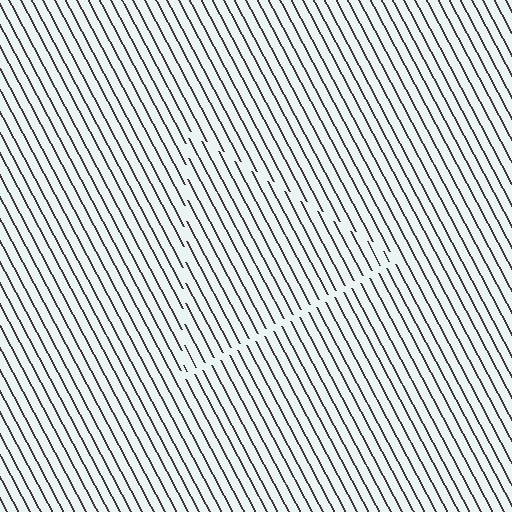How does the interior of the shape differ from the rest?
The interior of the shape contains the same grating, shifted by half a period — the contour is defined by the phase discontinuity where line-ends from the inner and outer gratings abut.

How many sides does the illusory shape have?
3 sides — the line-ends trace a triangle.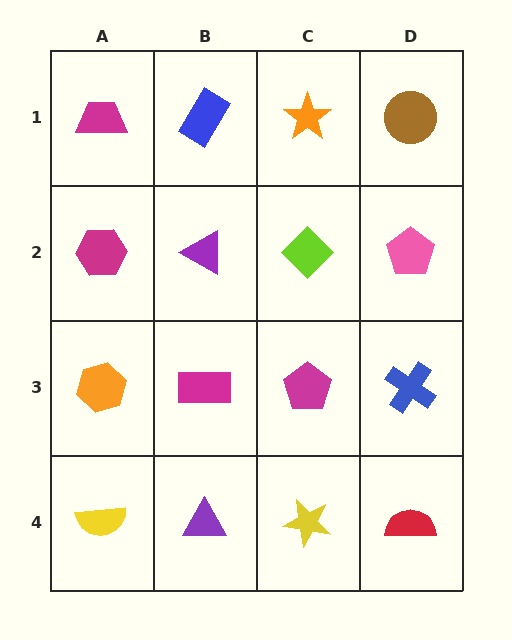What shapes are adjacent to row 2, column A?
A magenta trapezoid (row 1, column A), an orange hexagon (row 3, column A), a purple triangle (row 2, column B).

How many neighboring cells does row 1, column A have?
2.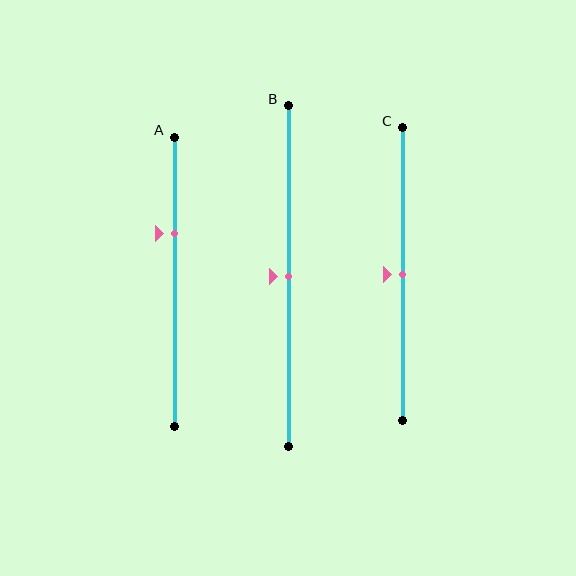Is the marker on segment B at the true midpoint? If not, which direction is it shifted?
Yes, the marker on segment B is at the true midpoint.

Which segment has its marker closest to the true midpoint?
Segment B has its marker closest to the true midpoint.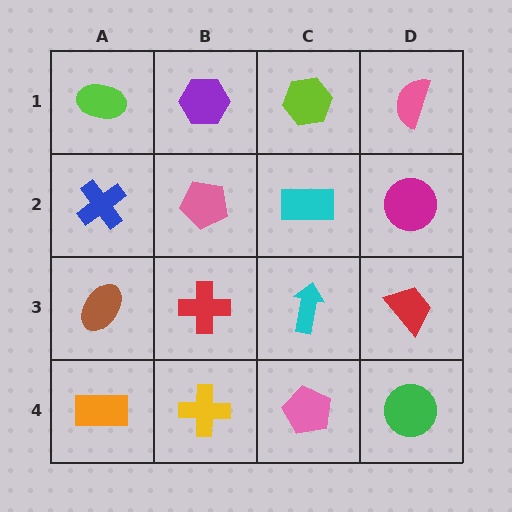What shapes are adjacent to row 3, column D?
A magenta circle (row 2, column D), a green circle (row 4, column D), a cyan arrow (row 3, column C).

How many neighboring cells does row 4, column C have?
3.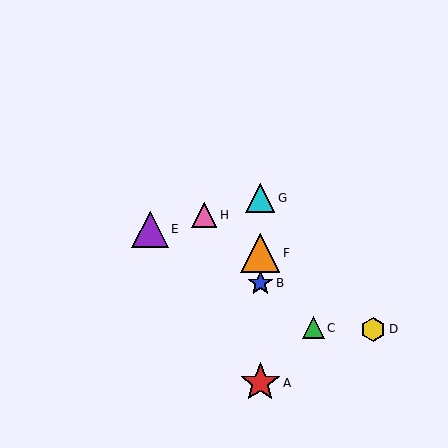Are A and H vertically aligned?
No, A is at x≈260 and H is at x≈204.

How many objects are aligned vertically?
4 objects (A, B, F, G) are aligned vertically.